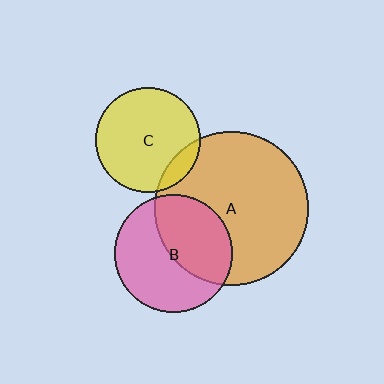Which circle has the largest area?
Circle A (orange).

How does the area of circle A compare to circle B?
Approximately 1.7 times.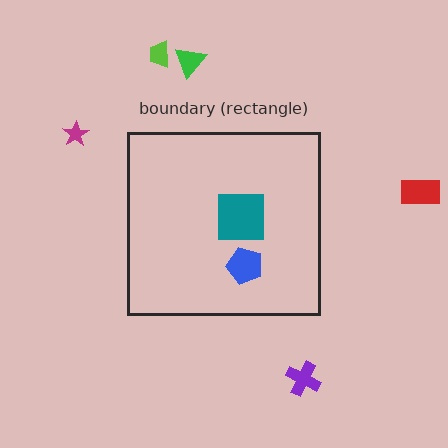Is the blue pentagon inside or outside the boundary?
Inside.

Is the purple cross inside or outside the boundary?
Outside.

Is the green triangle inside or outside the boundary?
Outside.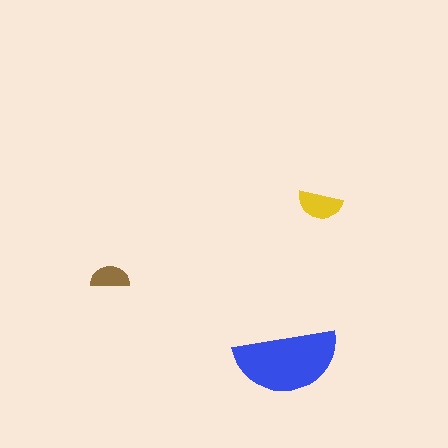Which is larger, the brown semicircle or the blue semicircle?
The blue one.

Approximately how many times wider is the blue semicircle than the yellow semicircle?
About 2.5 times wider.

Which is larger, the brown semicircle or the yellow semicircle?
The yellow one.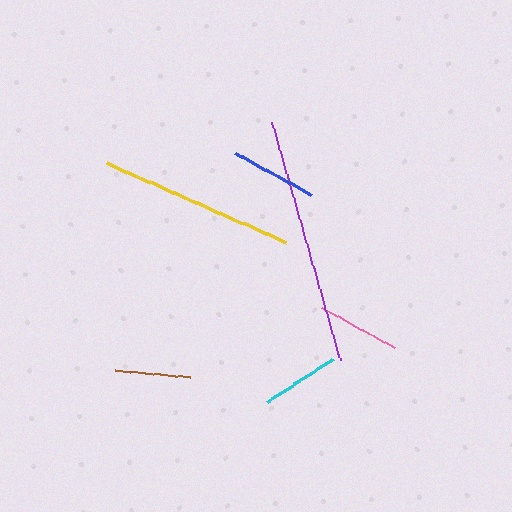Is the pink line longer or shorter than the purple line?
The purple line is longer than the pink line.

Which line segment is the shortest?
The brown line is the shortest at approximately 75 pixels.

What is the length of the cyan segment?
The cyan segment is approximately 78 pixels long.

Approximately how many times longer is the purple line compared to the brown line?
The purple line is approximately 3.3 times the length of the brown line.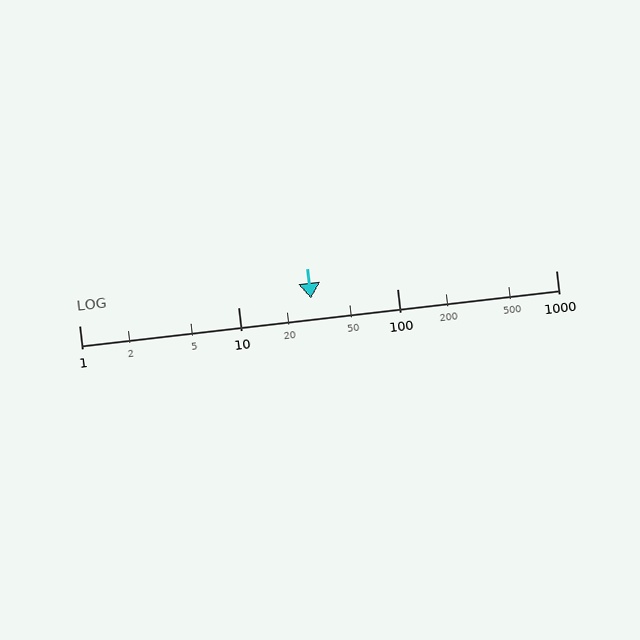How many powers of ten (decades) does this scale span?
The scale spans 3 decades, from 1 to 1000.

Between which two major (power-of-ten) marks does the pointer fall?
The pointer is between 10 and 100.